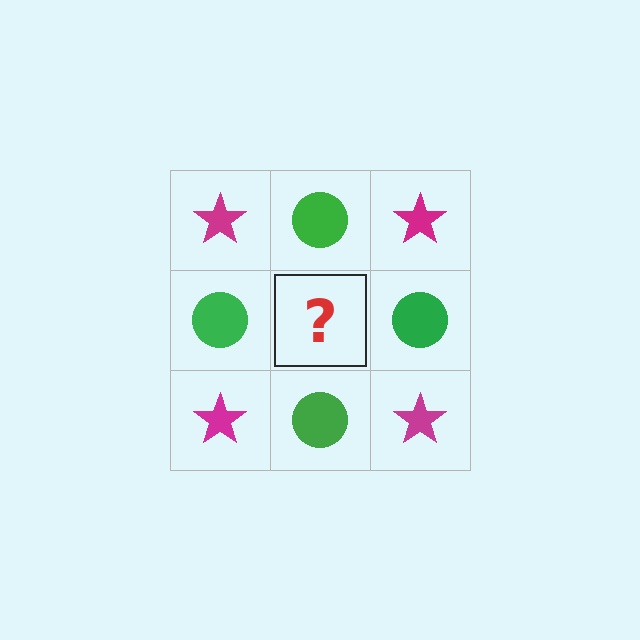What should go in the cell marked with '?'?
The missing cell should contain a magenta star.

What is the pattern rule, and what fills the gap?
The rule is that it alternates magenta star and green circle in a checkerboard pattern. The gap should be filled with a magenta star.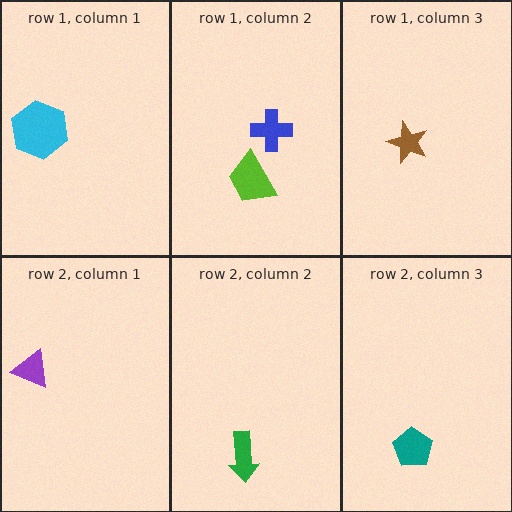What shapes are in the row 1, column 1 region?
The cyan hexagon.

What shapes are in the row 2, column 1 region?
The purple triangle.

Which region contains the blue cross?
The row 1, column 2 region.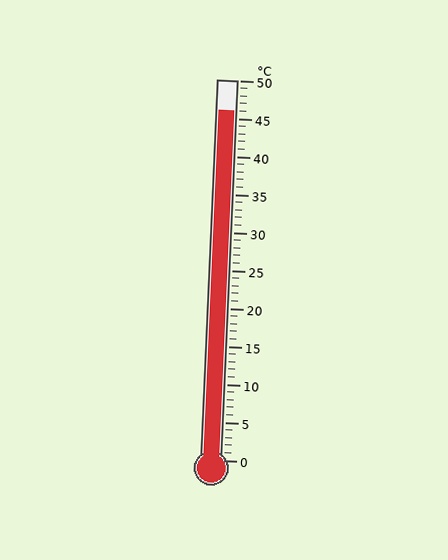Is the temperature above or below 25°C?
The temperature is above 25°C.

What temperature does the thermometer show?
The thermometer shows approximately 46°C.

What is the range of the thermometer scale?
The thermometer scale ranges from 0°C to 50°C.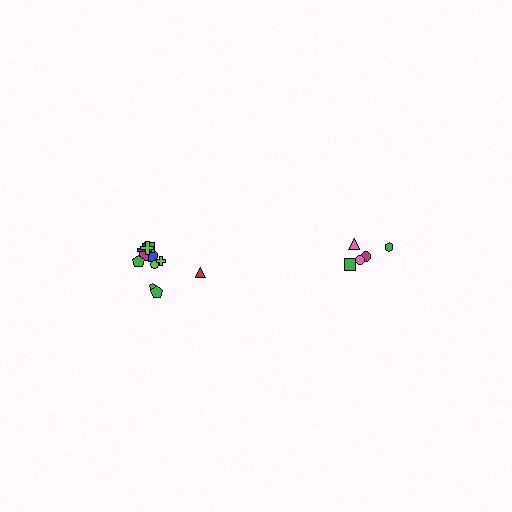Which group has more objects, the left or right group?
The left group.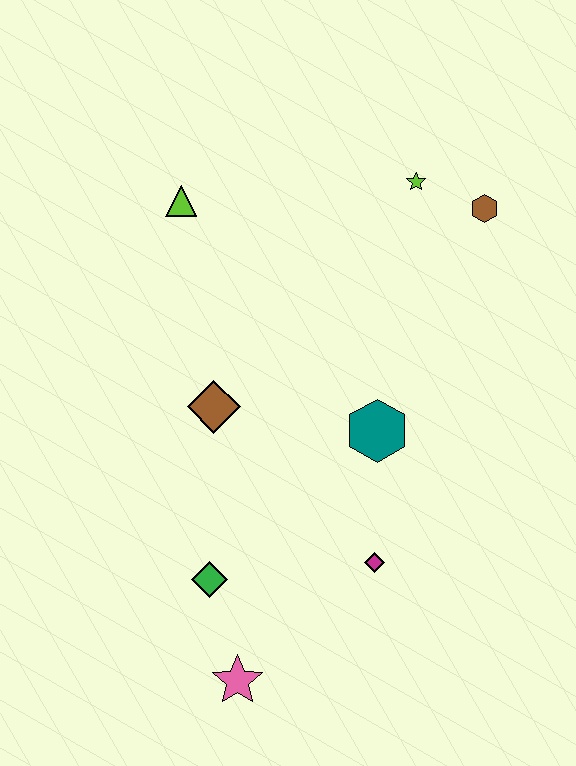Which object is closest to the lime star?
The brown hexagon is closest to the lime star.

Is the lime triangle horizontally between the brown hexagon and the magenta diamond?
No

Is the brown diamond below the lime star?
Yes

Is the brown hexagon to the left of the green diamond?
No